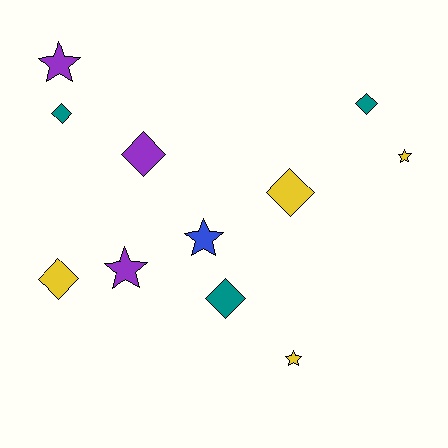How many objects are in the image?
There are 11 objects.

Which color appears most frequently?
Yellow, with 4 objects.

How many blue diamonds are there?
There are no blue diamonds.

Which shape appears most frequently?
Diamond, with 6 objects.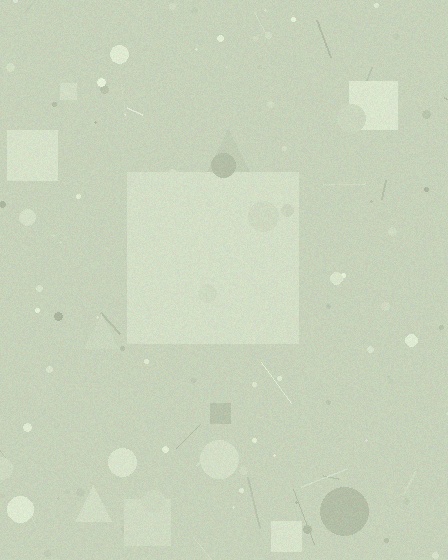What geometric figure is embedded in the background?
A square is embedded in the background.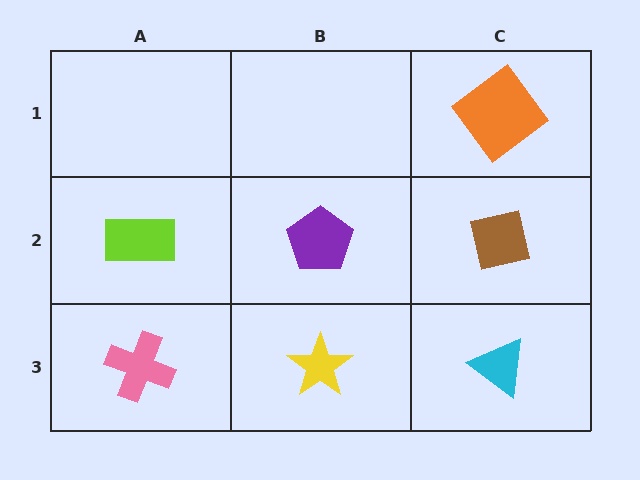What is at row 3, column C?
A cyan triangle.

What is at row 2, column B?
A purple pentagon.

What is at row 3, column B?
A yellow star.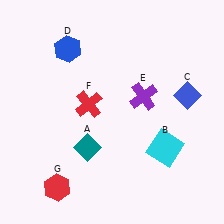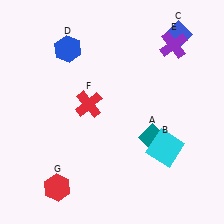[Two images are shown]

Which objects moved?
The objects that moved are: the teal diamond (A), the blue diamond (C), the purple cross (E).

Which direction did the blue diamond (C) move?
The blue diamond (C) moved up.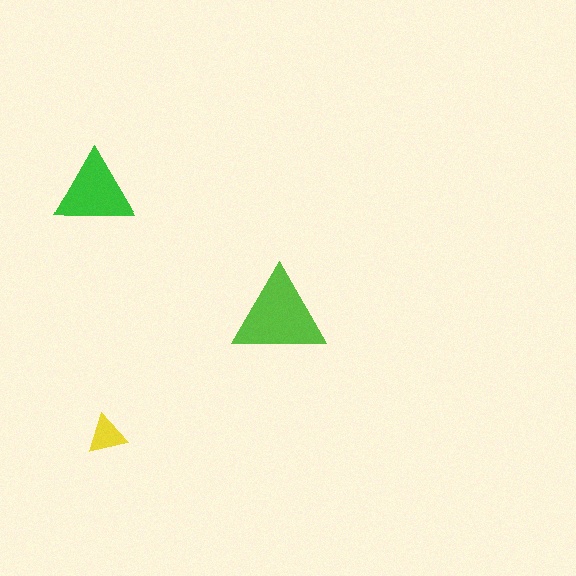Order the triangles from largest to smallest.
the lime one, the green one, the yellow one.